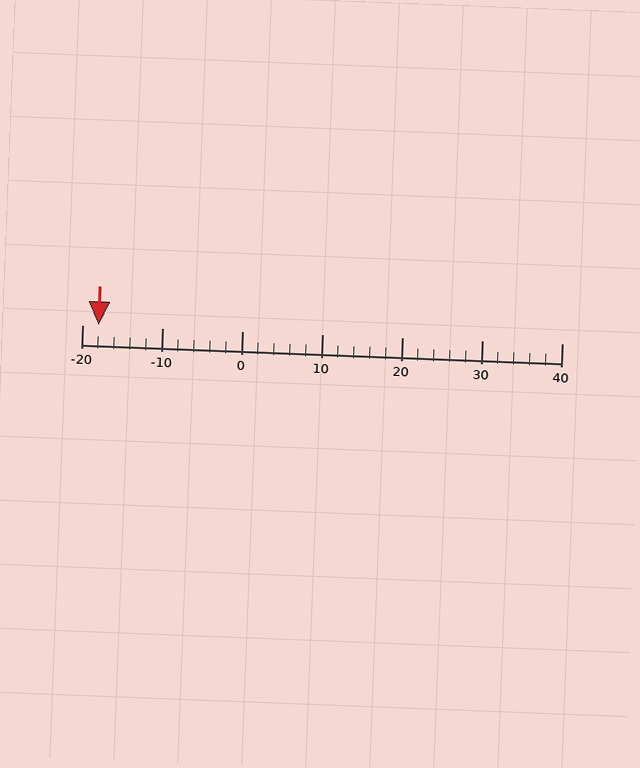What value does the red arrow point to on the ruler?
The red arrow points to approximately -18.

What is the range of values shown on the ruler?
The ruler shows values from -20 to 40.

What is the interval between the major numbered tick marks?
The major tick marks are spaced 10 units apart.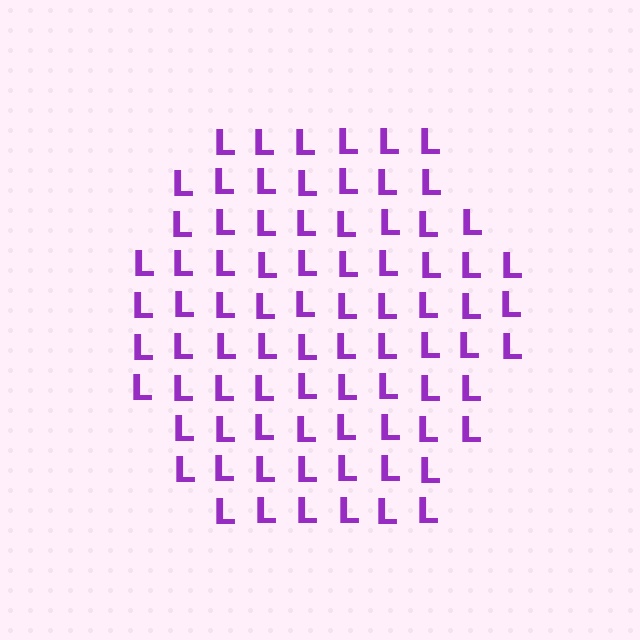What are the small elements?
The small elements are letter L's.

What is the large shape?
The large shape is a hexagon.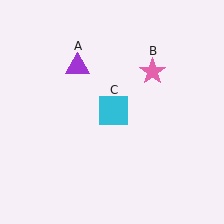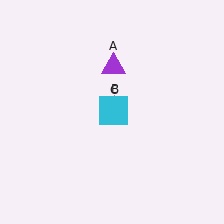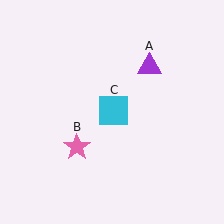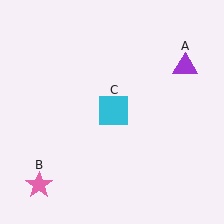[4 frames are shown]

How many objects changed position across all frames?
2 objects changed position: purple triangle (object A), pink star (object B).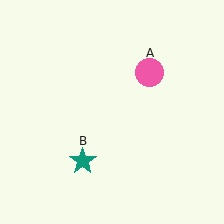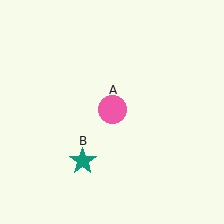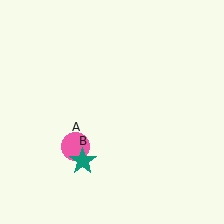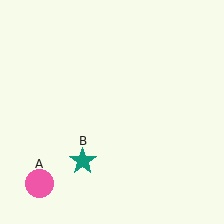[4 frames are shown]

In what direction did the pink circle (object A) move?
The pink circle (object A) moved down and to the left.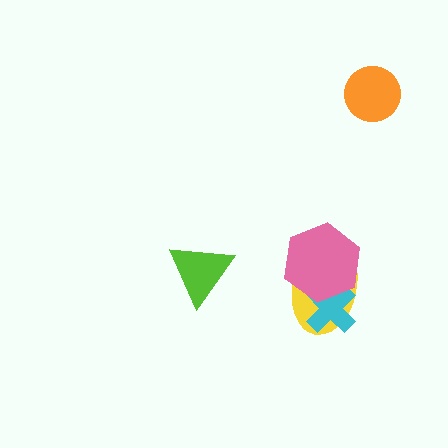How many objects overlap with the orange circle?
0 objects overlap with the orange circle.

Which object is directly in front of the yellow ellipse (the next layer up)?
The cyan cross is directly in front of the yellow ellipse.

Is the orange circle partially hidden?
No, no other shape covers it.